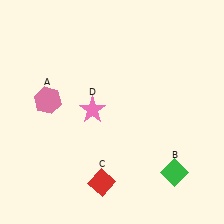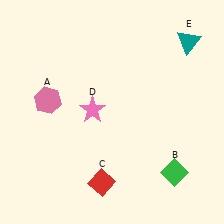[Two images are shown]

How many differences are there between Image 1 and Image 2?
There is 1 difference between the two images.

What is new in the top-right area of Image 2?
A teal triangle (E) was added in the top-right area of Image 2.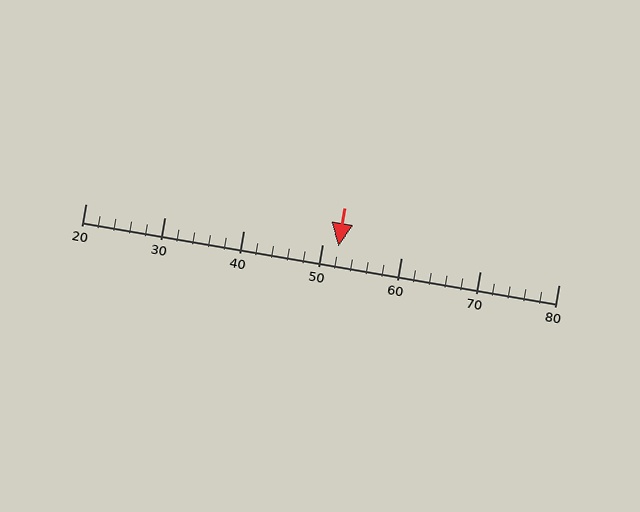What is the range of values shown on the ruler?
The ruler shows values from 20 to 80.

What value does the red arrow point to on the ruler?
The red arrow points to approximately 52.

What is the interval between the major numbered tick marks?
The major tick marks are spaced 10 units apart.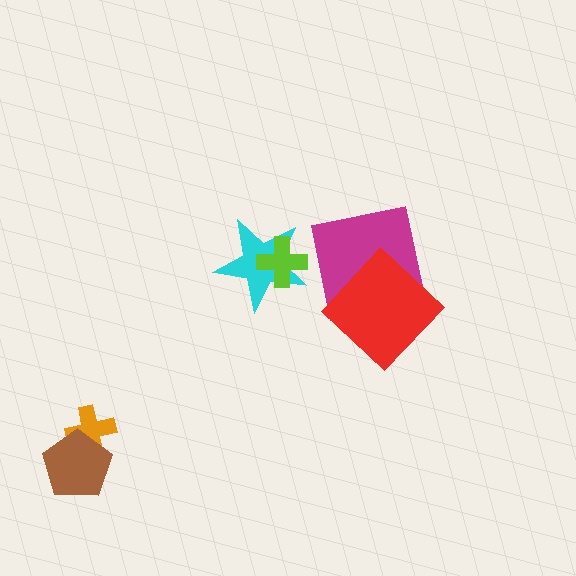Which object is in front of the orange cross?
The brown pentagon is in front of the orange cross.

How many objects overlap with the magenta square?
1 object overlaps with the magenta square.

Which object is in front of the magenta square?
The red diamond is in front of the magenta square.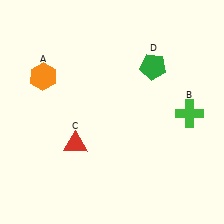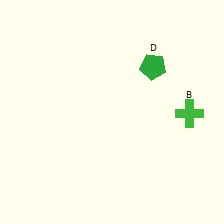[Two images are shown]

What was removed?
The orange hexagon (A), the red triangle (C) were removed in Image 2.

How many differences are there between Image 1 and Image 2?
There are 2 differences between the two images.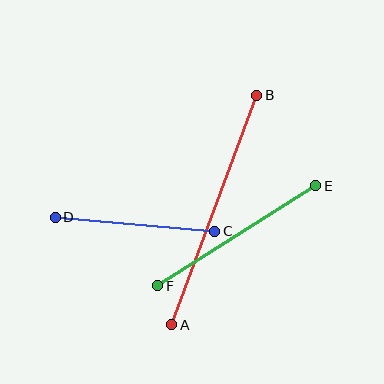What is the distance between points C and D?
The distance is approximately 160 pixels.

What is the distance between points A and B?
The distance is approximately 245 pixels.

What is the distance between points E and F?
The distance is approximately 187 pixels.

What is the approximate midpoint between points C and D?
The midpoint is at approximately (135, 224) pixels.